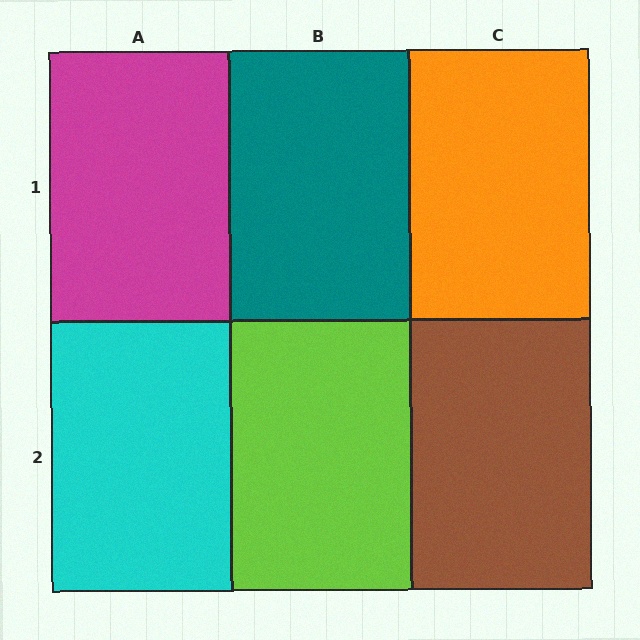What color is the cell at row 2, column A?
Cyan.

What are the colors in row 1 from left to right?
Magenta, teal, orange.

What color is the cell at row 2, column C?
Brown.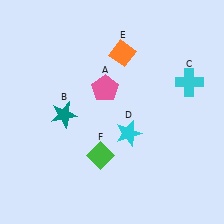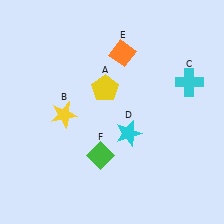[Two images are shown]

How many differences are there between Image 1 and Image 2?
There are 2 differences between the two images.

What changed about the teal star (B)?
In Image 1, B is teal. In Image 2, it changed to yellow.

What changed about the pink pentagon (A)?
In Image 1, A is pink. In Image 2, it changed to yellow.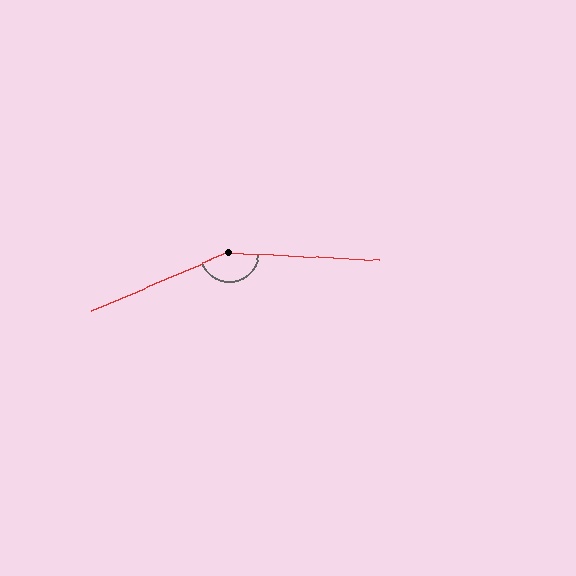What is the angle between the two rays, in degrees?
Approximately 153 degrees.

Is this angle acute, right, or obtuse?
It is obtuse.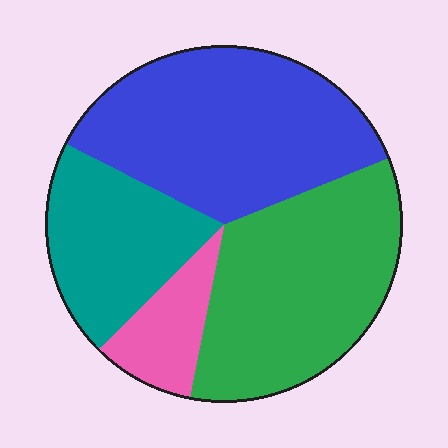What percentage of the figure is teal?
Teal covers about 20% of the figure.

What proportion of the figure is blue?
Blue takes up about three eighths (3/8) of the figure.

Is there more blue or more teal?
Blue.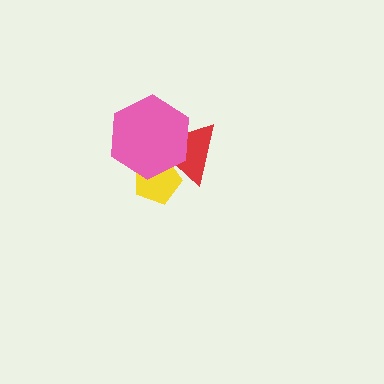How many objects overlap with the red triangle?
2 objects overlap with the red triangle.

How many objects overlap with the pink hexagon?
2 objects overlap with the pink hexagon.